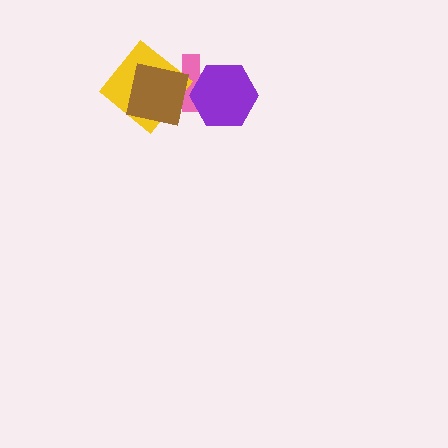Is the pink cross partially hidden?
Yes, it is partially covered by another shape.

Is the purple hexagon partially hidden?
No, no other shape covers it.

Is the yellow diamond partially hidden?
Yes, it is partially covered by another shape.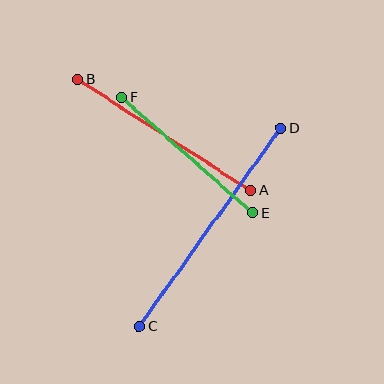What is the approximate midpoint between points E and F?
The midpoint is at approximately (187, 155) pixels.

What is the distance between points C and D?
The distance is approximately 244 pixels.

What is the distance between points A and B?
The distance is approximately 205 pixels.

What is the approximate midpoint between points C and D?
The midpoint is at approximately (210, 227) pixels.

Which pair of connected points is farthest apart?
Points C and D are farthest apart.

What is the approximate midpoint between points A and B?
The midpoint is at approximately (164, 135) pixels.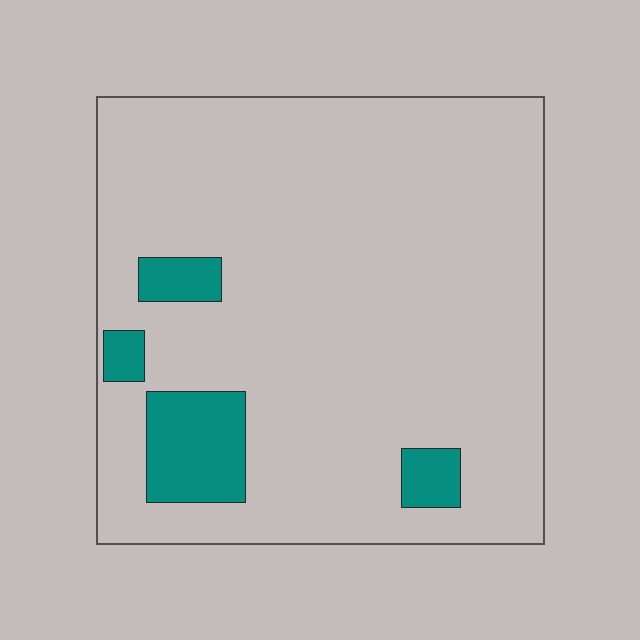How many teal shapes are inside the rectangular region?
4.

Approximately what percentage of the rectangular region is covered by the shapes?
Approximately 10%.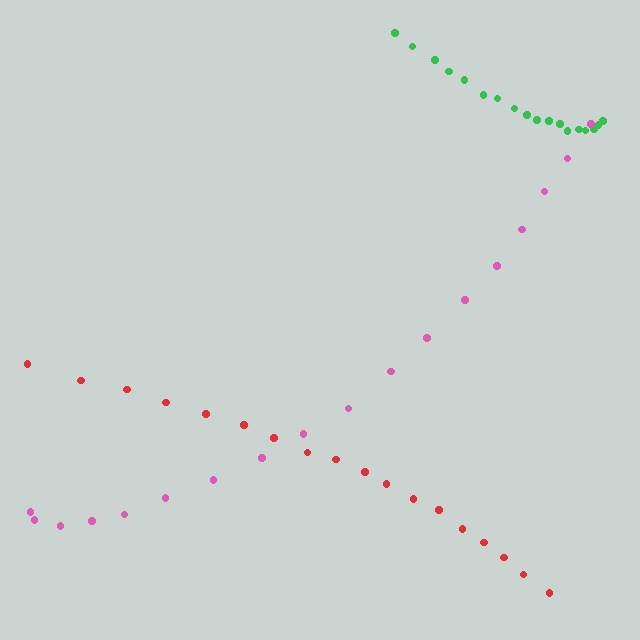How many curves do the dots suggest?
There are 3 distinct paths.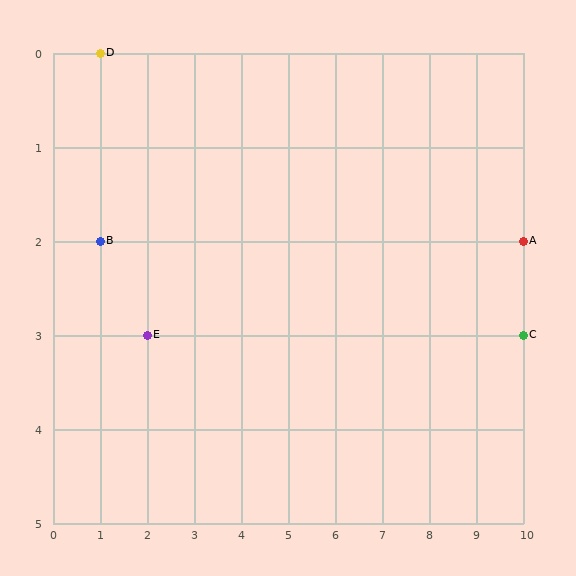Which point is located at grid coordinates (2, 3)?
Point E is at (2, 3).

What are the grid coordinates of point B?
Point B is at grid coordinates (1, 2).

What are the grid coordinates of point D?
Point D is at grid coordinates (1, 0).